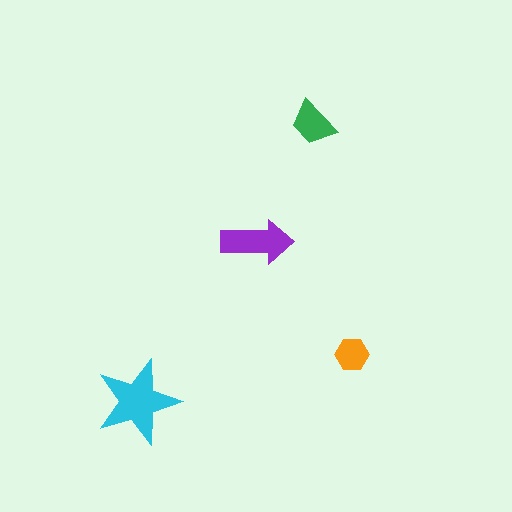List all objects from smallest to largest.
The orange hexagon, the green trapezoid, the purple arrow, the cyan star.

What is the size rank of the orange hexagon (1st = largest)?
4th.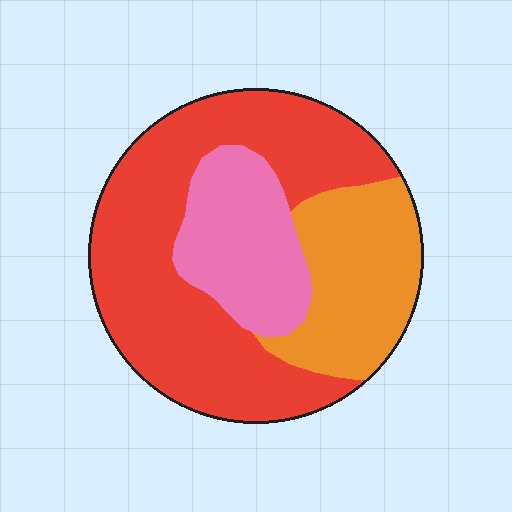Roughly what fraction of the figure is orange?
Orange covers around 25% of the figure.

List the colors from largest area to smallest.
From largest to smallest: red, orange, pink.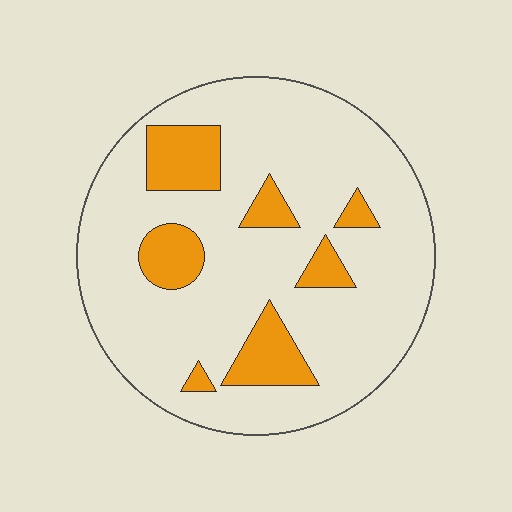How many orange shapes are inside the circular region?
7.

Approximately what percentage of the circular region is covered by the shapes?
Approximately 20%.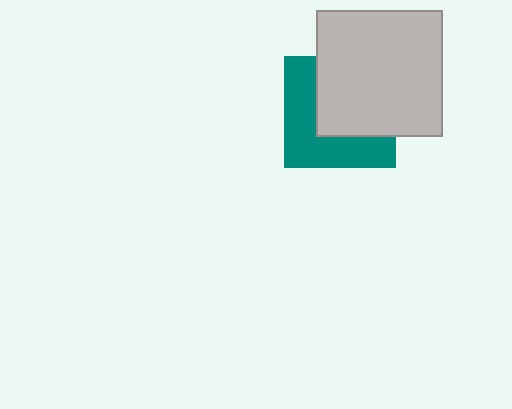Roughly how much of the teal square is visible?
About half of it is visible (roughly 48%).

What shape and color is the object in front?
The object in front is a light gray square.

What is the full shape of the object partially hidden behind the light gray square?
The partially hidden object is a teal square.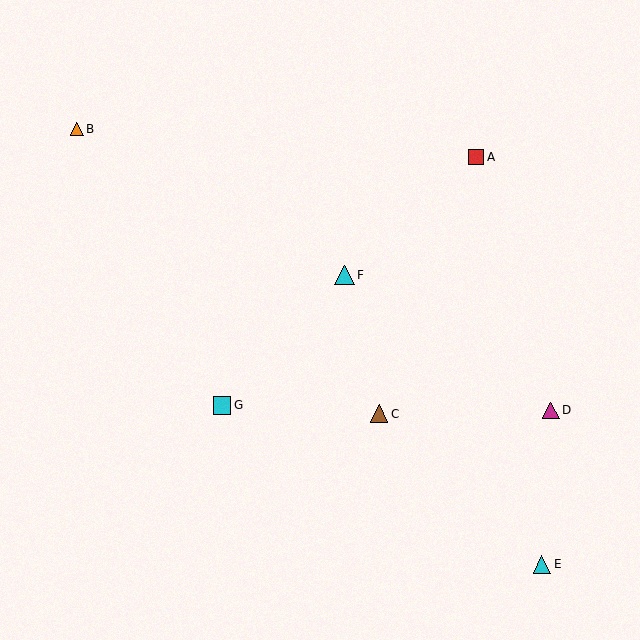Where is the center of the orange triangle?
The center of the orange triangle is at (77, 129).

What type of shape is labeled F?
Shape F is a cyan triangle.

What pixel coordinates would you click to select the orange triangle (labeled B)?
Click at (77, 129) to select the orange triangle B.